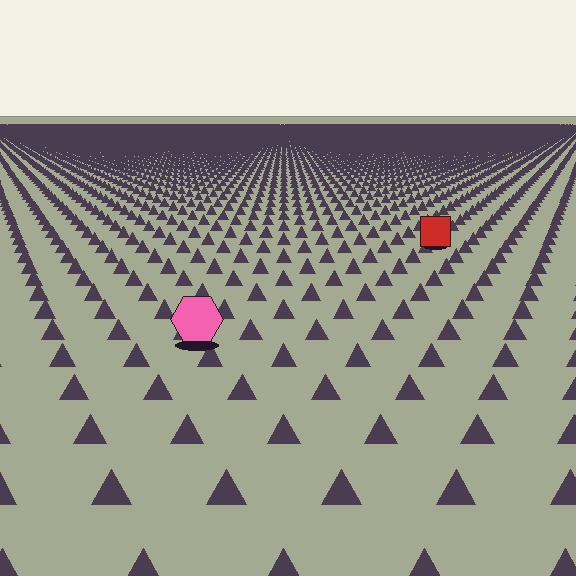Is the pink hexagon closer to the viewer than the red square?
Yes. The pink hexagon is closer — you can tell from the texture gradient: the ground texture is coarser near it.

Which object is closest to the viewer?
The pink hexagon is closest. The texture marks near it are larger and more spread out.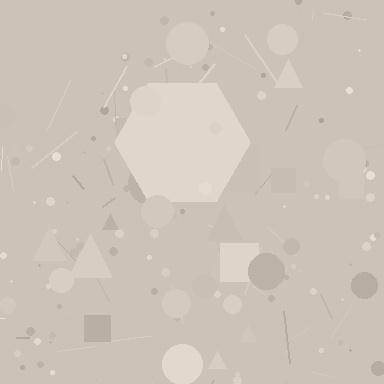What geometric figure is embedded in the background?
A hexagon is embedded in the background.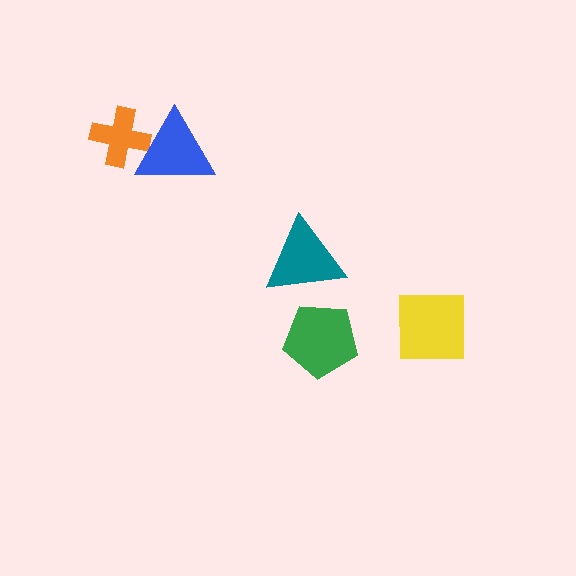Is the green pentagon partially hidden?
No, no other shape covers it.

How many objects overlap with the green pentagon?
0 objects overlap with the green pentagon.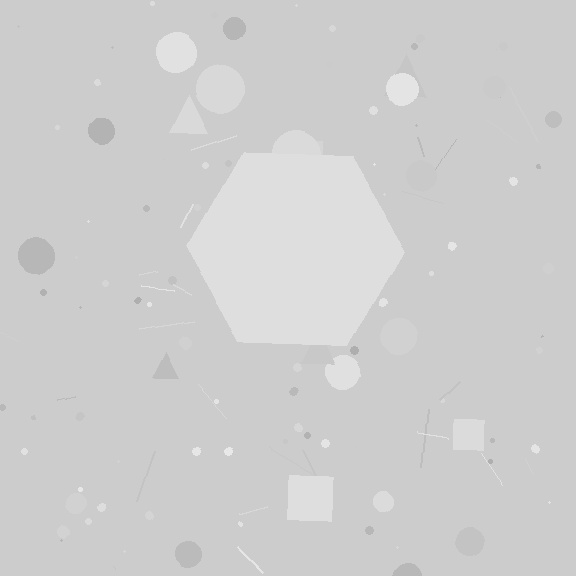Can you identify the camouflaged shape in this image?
The camouflaged shape is a hexagon.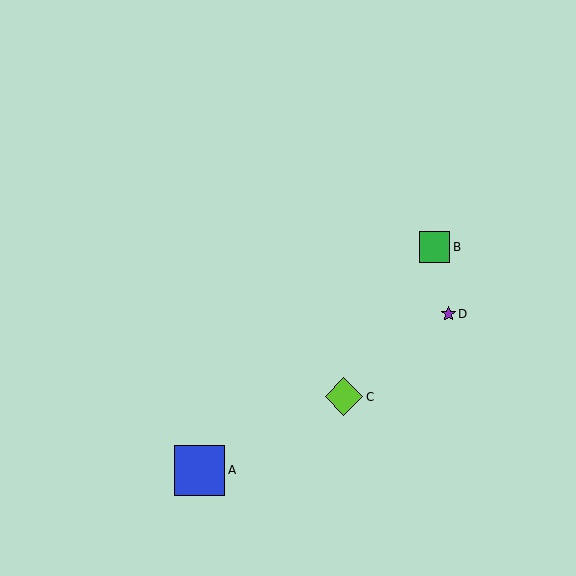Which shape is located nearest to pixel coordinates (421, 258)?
The green square (labeled B) at (435, 247) is nearest to that location.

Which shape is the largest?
The blue square (labeled A) is the largest.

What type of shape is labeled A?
Shape A is a blue square.